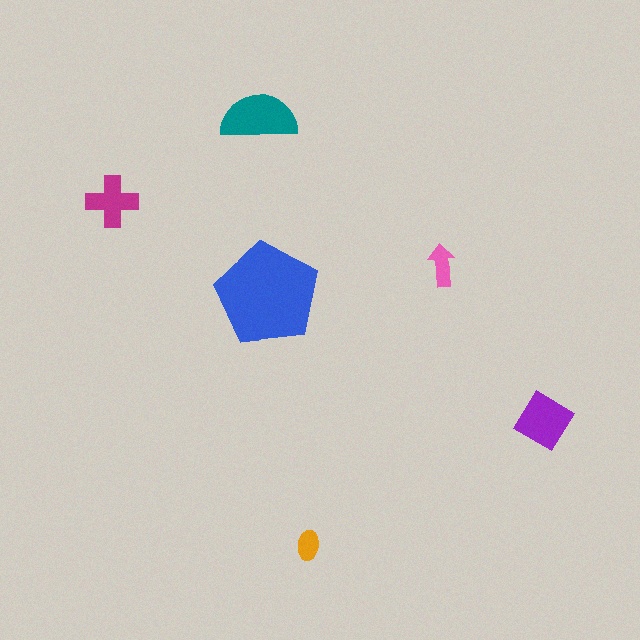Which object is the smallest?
The orange ellipse.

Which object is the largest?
The blue pentagon.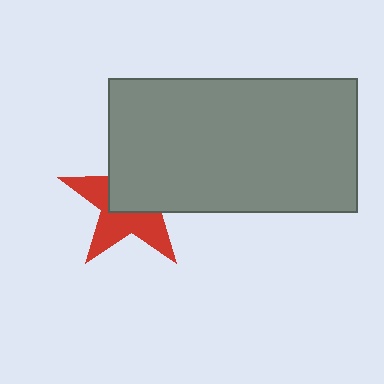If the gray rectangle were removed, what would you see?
You would see the complete red star.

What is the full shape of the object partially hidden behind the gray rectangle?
The partially hidden object is a red star.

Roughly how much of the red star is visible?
About half of it is visible (roughly 48%).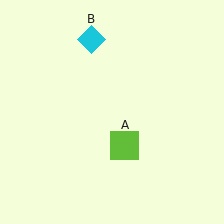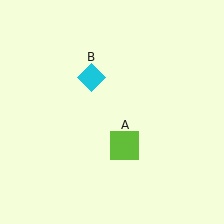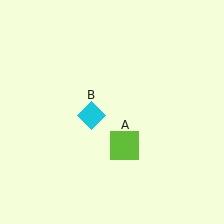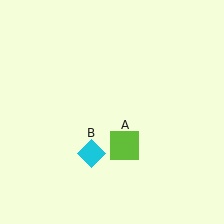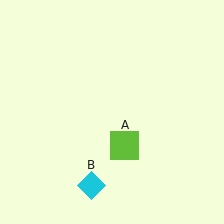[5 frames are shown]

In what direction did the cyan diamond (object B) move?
The cyan diamond (object B) moved down.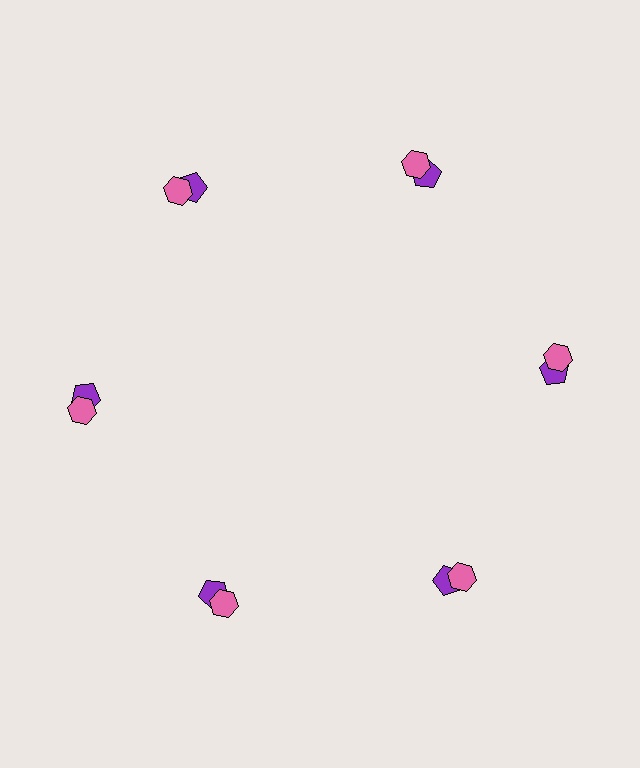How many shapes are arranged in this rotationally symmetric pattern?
There are 12 shapes, arranged in 6 groups of 2.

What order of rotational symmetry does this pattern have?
This pattern has 6-fold rotational symmetry.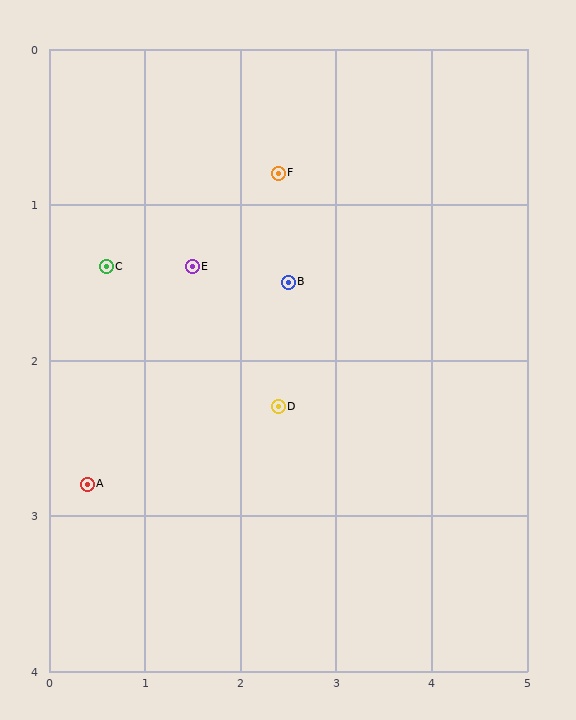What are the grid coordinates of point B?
Point B is at approximately (2.5, 1.5).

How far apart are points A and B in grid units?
Points A and B are about 2.5 grid units apart.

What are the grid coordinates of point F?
Point F is at approximately (2.4, 0.8).